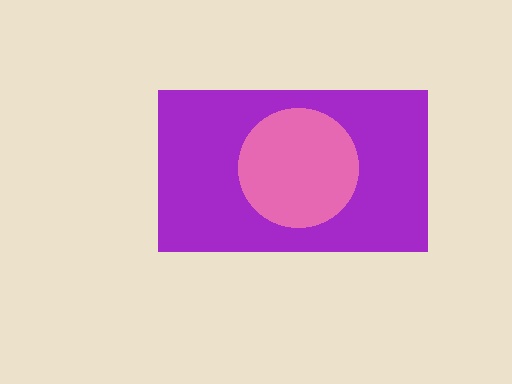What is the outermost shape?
The purple rectangle.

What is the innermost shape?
The pink circle.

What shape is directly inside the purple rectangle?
The pink circle.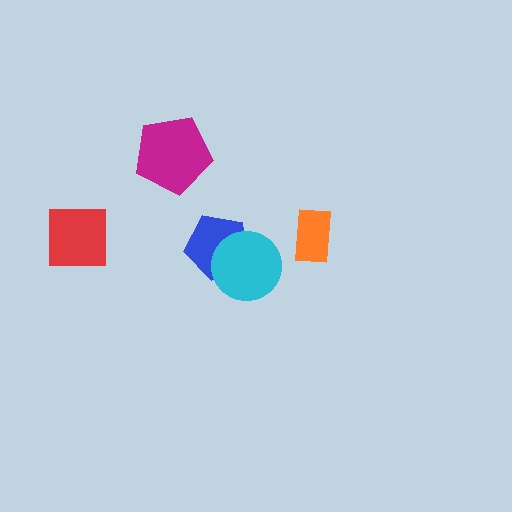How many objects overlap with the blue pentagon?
1 object overlaps with the blue pentagon.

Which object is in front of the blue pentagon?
The cyan circle is in front of the blue pentagon.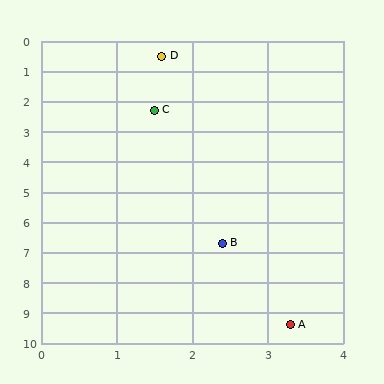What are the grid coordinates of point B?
Point B is at approximately (2.4, 6.7).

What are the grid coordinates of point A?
Point A is at approximately (3.3, 9.4).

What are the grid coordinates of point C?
Point C is at approximately (1.5, 2.3).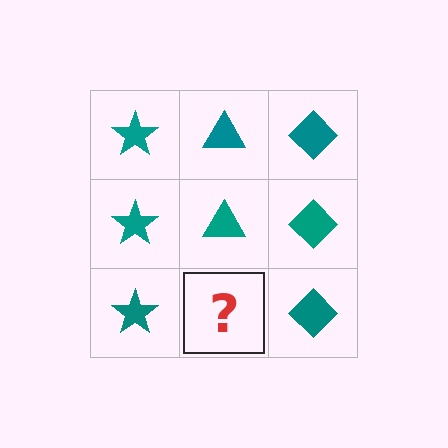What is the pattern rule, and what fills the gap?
The rule is that each column has a consistent shape. The gap should be filled with a teal triangle.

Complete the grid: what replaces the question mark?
The question mark should be replaced with a teal triangle.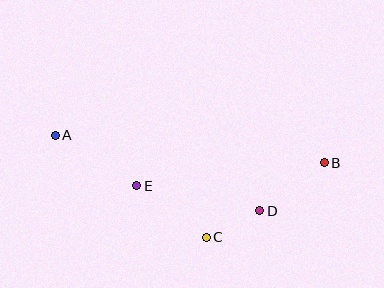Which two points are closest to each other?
Points C and D are closest to each other.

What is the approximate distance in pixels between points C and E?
The distance between C and E is approximately 86 pixels.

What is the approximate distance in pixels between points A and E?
The distance between A and E is approximately 96 pixels.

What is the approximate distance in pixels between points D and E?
The distance between D and E is approximately 125 pixels.